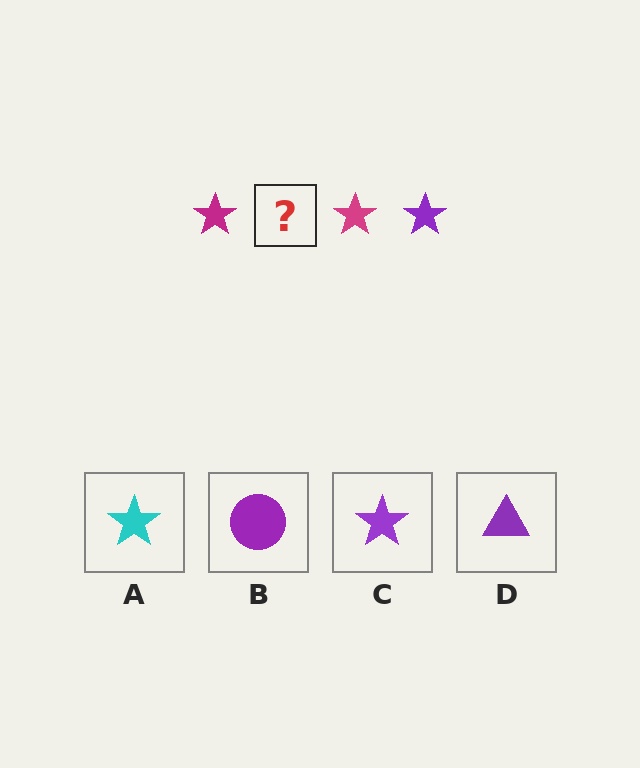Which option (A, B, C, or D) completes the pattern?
C.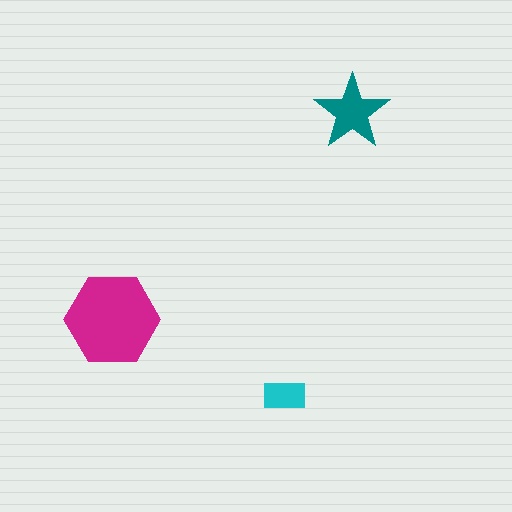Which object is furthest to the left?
The magenta hexagon is leftmost.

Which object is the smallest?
The cyan rectangle.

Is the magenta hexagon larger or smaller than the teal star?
Larger.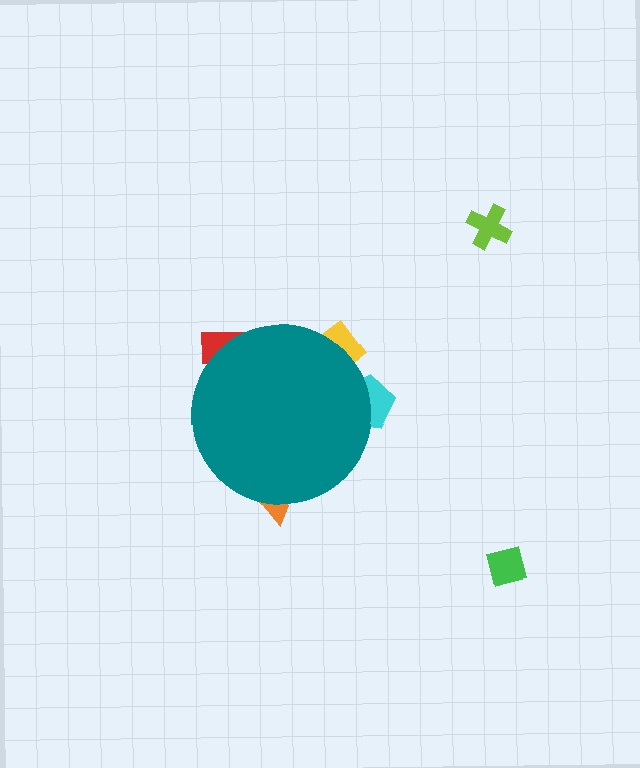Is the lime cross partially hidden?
No, the lime cross is fully visible.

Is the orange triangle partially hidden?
Yes, the orange triangle is partially hidden behind the teal circle.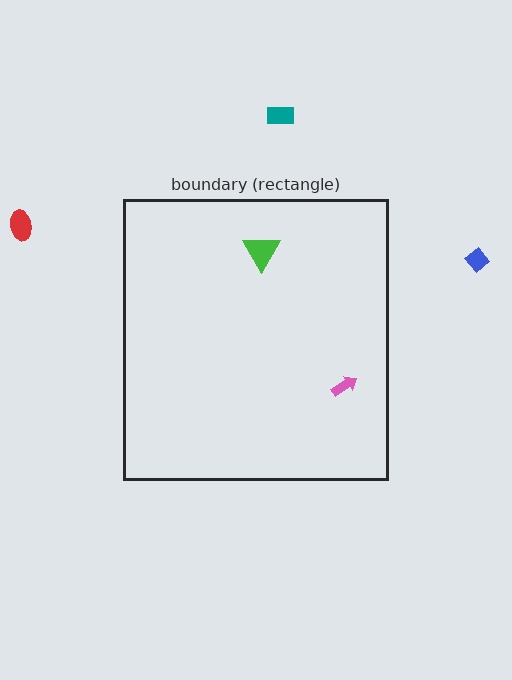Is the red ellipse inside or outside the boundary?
Outside.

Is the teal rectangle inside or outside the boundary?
Outside.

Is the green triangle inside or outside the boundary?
Inside.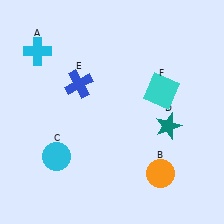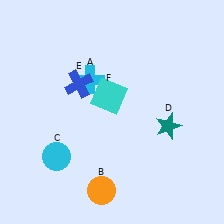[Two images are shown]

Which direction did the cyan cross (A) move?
The cyan cross (A) moved right.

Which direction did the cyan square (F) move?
The cyan square (F) moved left.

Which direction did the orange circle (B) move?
The orange circle (B) moved left.